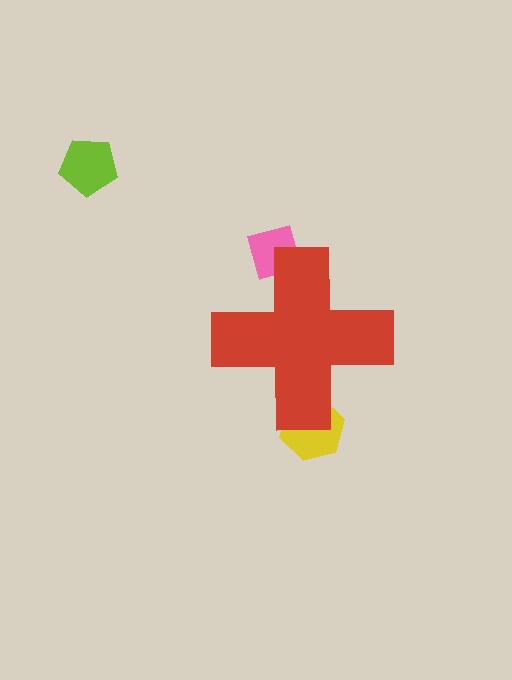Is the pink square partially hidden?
Yes, the pink square is partially hidden behind the red cross.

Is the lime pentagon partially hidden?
No, the lime pentagon is fully visible.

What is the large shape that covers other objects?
A red cross.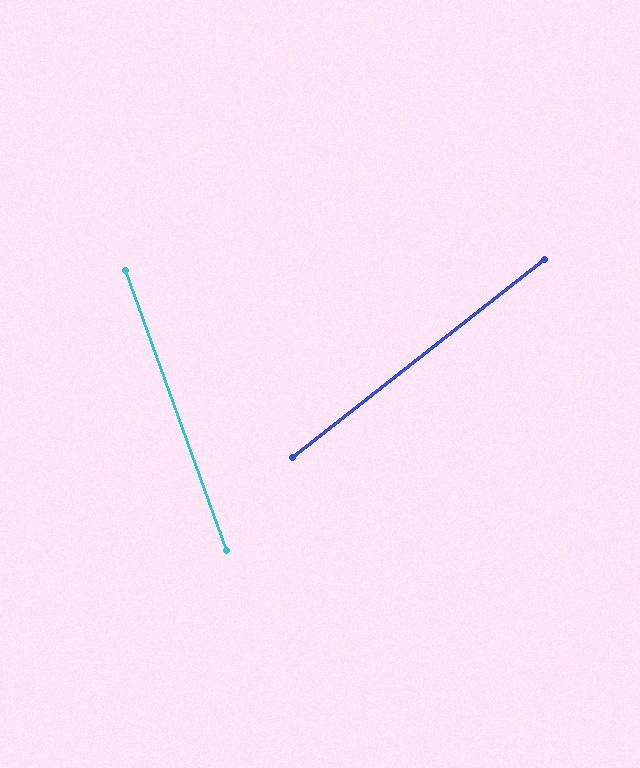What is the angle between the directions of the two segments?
Approximately 72 degrees.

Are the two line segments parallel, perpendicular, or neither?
Neither parallel nor perpendicular — they differ by about 72°.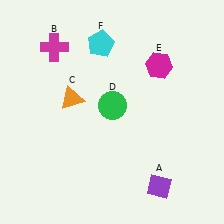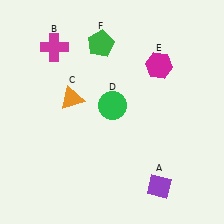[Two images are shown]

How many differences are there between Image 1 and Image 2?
There is 1 difference between the two images.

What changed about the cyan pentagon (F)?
In Image 1, F is cyan. In Image 2, it changed to green.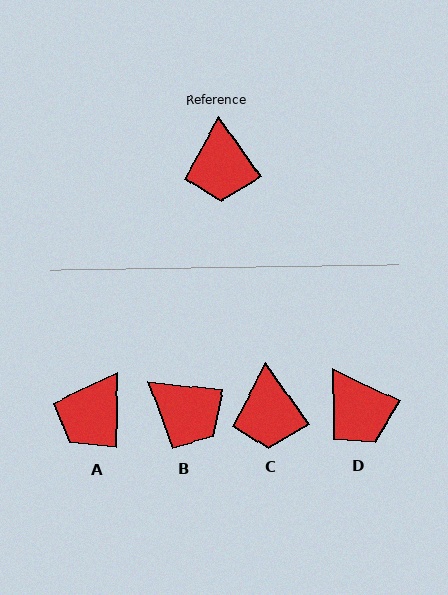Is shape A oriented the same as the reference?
No, it is off by about 36 degrees.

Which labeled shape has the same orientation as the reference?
C.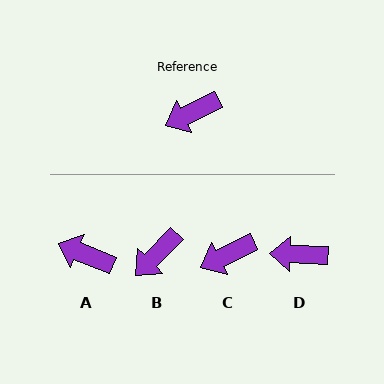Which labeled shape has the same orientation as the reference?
C.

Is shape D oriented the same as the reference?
No, it is off by about 28 degrees.